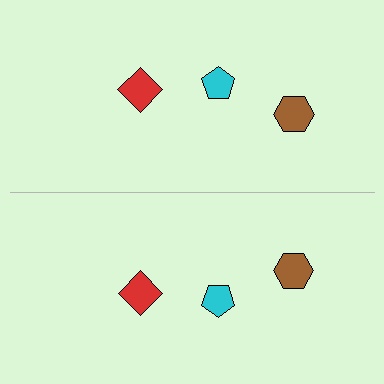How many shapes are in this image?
There are 6 shapes in this image.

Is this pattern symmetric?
Yes, this pattern has bilateral (reflection) symmetry.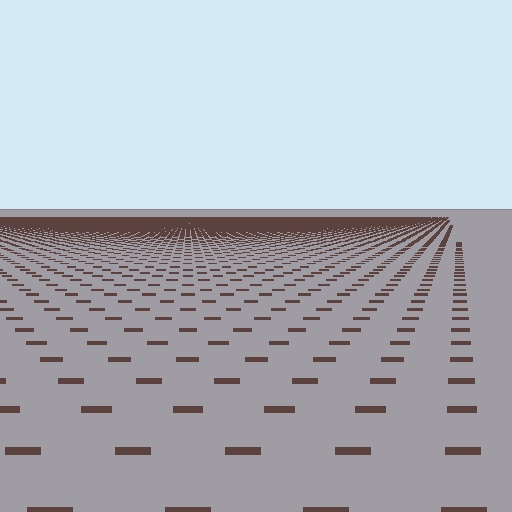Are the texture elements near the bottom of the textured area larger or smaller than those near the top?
Larger. Near the bottom, elements are closer to the viewer and appear at a bigger on-screen size.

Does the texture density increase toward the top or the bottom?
Density increases toward the top.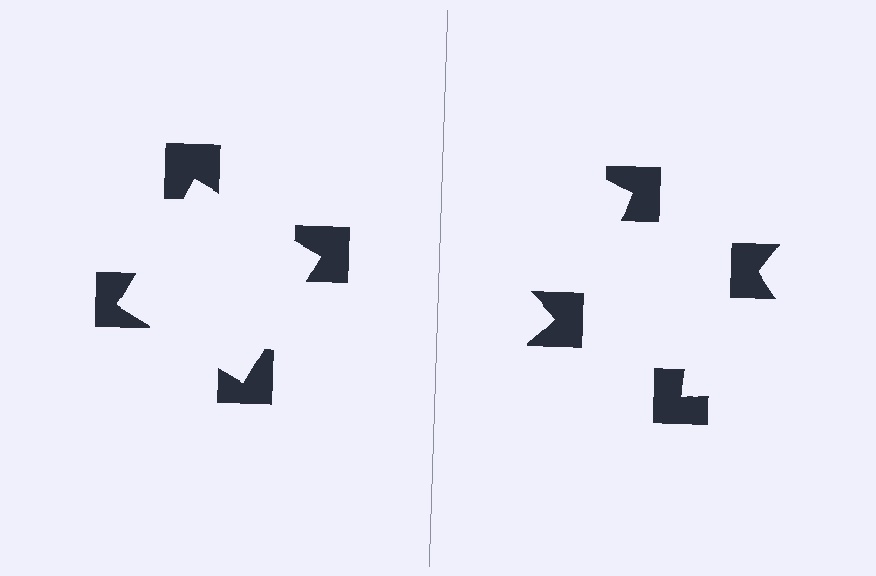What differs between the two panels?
The notched squares are positioned identically on both sides; only the wedge orientations differ. On the left they align to a square; on the right they are misaligned.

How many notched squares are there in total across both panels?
8 — 4 on each side.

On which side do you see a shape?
An illusory square appears on the left side. On the right side the wedge cuts are rotated, so no coherent shape forms.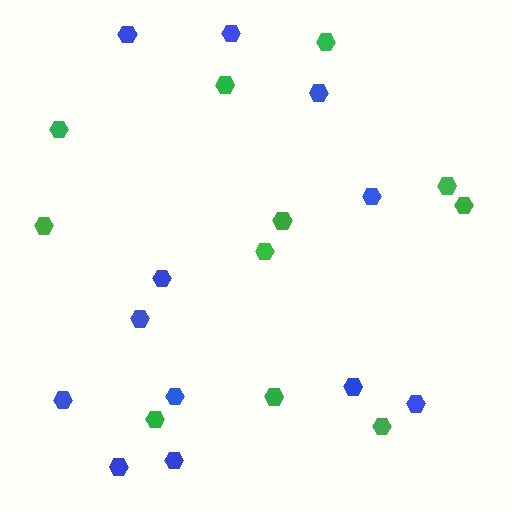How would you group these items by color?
There are 2 groups: one group of green hexagons (11) and one group of blue hexagons (12).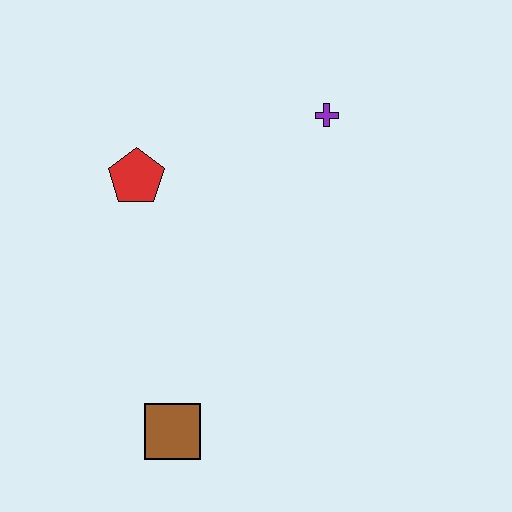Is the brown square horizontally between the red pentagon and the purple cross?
Yes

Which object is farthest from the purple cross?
The brown square is farthest from the purple cross.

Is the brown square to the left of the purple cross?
Yes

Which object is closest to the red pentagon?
The purple cross is closest to the red pentagon.